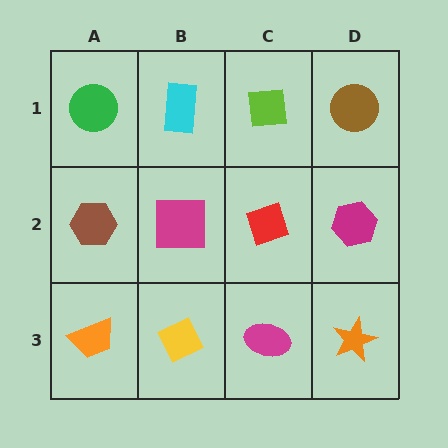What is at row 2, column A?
A brown hexagon.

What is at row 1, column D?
A brown circle.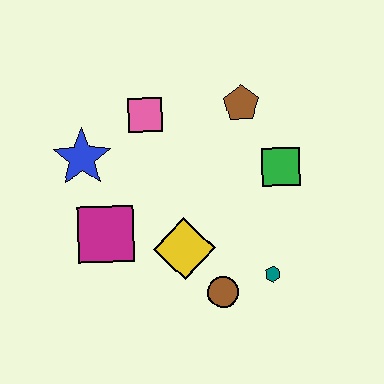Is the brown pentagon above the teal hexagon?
Yes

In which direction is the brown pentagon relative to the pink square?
The brown pentagon is to the right of the pink square.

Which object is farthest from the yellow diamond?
The brown pentagon is farthest from the yellow diamond.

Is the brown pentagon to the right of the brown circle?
Yes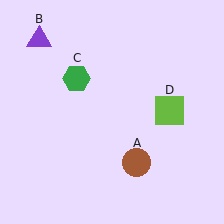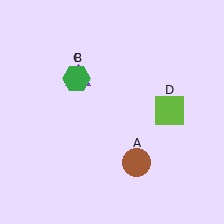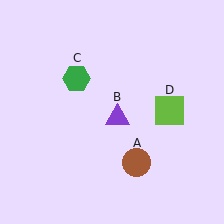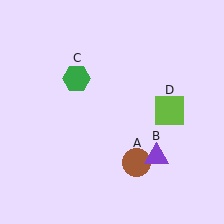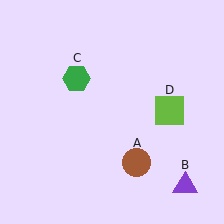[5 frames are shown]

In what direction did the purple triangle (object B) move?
The purple triangle (object B) moved down and to the right.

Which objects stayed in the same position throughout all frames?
Brown circle (object A) and green hexagon (object C) and lime square (object D) remained stationary.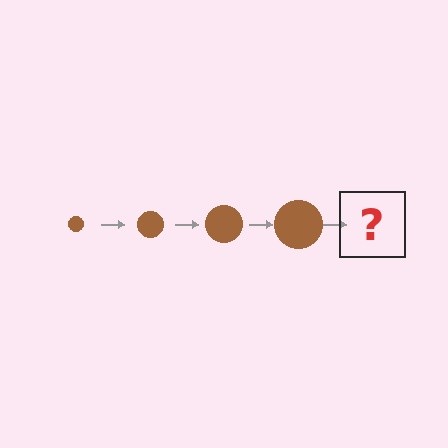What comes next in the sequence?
The next element should be a brown circle, larger than the previous one.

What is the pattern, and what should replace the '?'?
The pattern is that the circle gets progressively larger each step. The '?' should be a brown circle, larger than the previous one.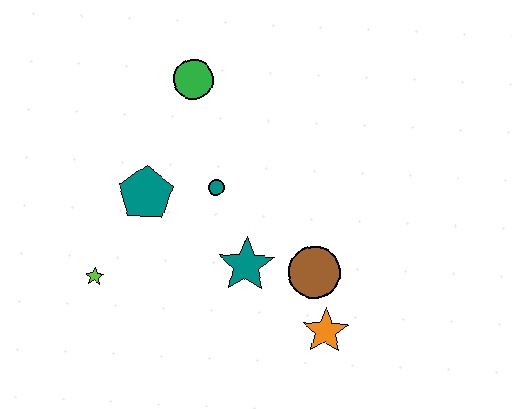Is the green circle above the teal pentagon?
Yes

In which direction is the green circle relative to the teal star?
The green circle is above the teal star.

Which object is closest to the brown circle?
The orange star is closest to the brown circle.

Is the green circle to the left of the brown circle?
Yes